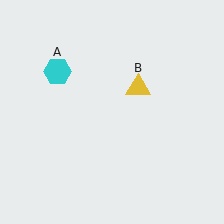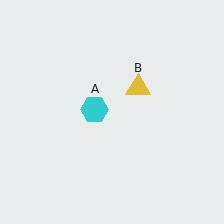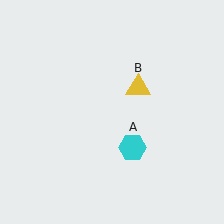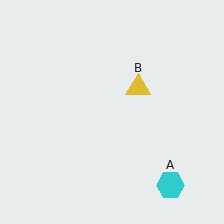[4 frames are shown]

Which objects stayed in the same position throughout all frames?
Yellow triangle (object B) remained stationary.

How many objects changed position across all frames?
1 object changed position: cyan hexagon (object A).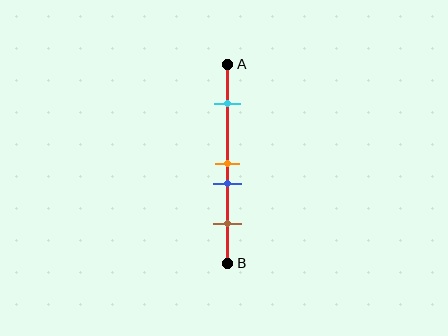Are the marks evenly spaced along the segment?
No, the marks are not evenly spaced.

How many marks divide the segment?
There are 4 marks dividing the segment.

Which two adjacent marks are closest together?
The orange and blue marks are the closest adjacent pair.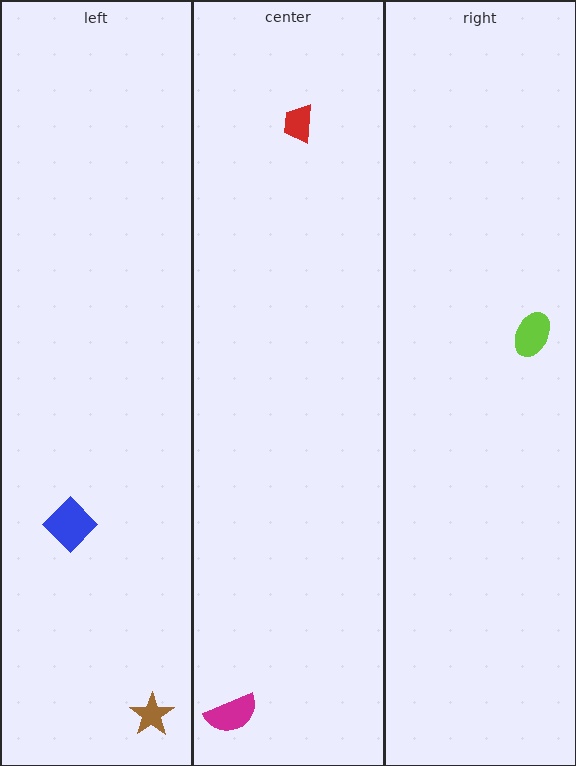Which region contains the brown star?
The left region.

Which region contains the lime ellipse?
The right region.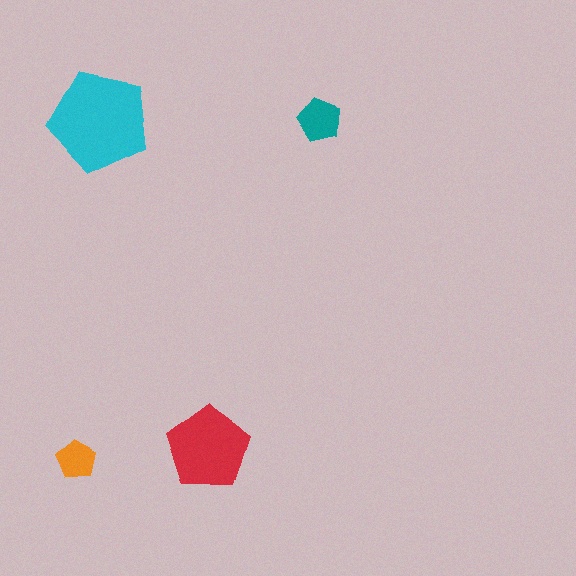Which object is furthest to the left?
The orange pentagon is leftmost.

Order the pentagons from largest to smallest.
the cyan one, the red one, the teal one, the orange one.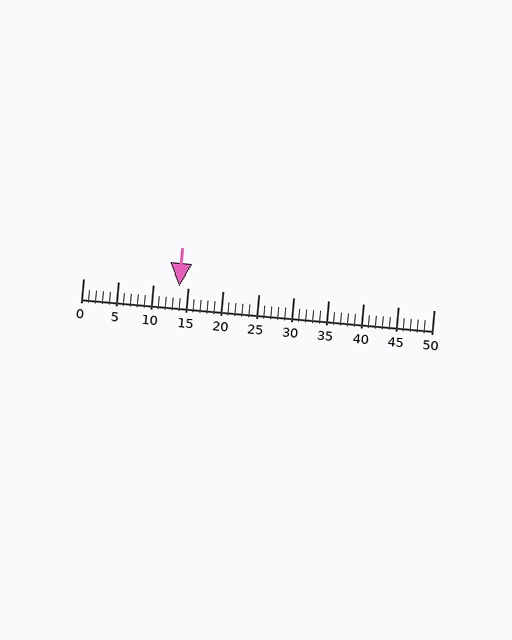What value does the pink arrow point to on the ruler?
The pink arrow points to approximately 14.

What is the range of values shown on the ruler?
The ruler shows values from 0 to 50.